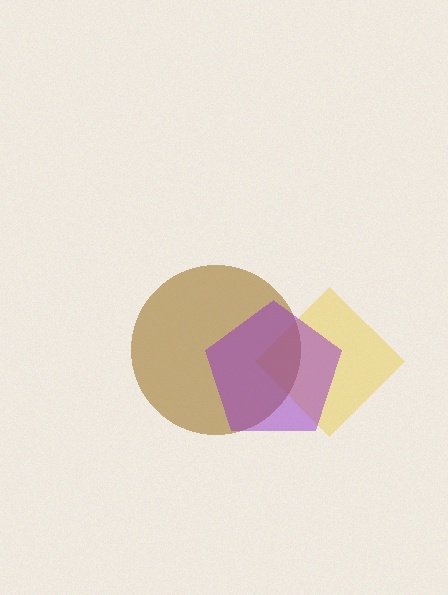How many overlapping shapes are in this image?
There are 3 overlapping shapes in the image.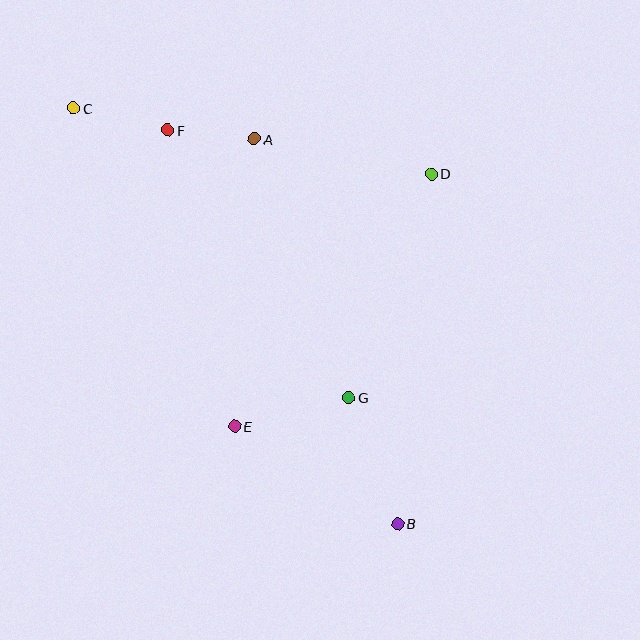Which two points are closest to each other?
Points A and F are closest to each other.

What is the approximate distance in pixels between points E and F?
The distance between E and F is approximately 304 pixels.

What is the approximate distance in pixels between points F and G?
The distance between F and G is approximately 323 pixels.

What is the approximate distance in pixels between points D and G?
The distance between D and G is approximately 239 pixels.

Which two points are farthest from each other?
Points B and C are farthest from each other.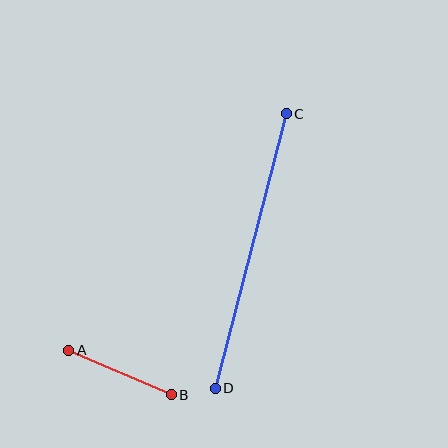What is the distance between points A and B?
The distance is approximately 112 pixels.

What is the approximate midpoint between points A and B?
The midpoint is at approximately (120, 373) pixels.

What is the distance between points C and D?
The distance is approximately 284 pixels.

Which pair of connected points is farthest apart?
Points C and D are farthest apart.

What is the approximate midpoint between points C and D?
The midpoint is at approximately (251, 251) pixels.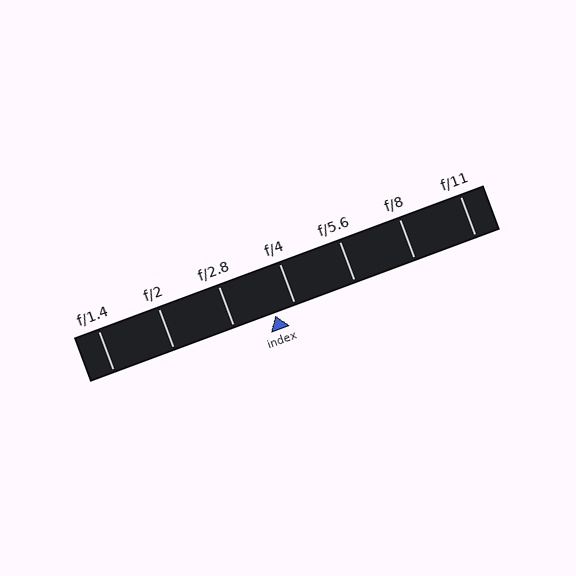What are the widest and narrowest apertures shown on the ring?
The widest aperture shown is f/1.4 and the narrowest is f/11.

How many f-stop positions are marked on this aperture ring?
There are 7 f-stop positions marked.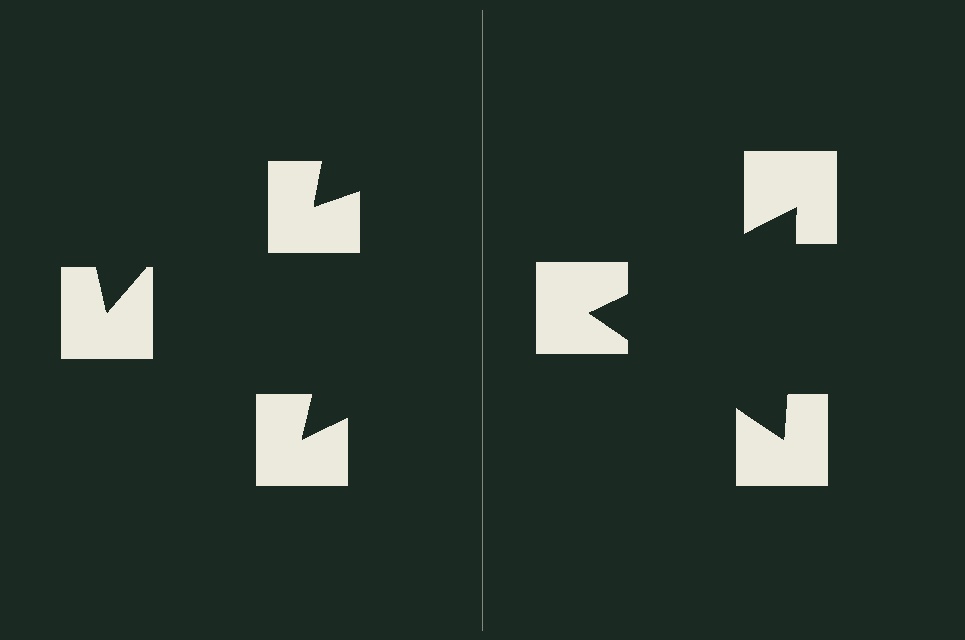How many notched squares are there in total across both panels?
6 — 3 on each side.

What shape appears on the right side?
An illusory triangle.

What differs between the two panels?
The notched squares are positioned identically on both sides; only the wedge orientations differ. On the right they align to a triangle; on the left they are misaligned.